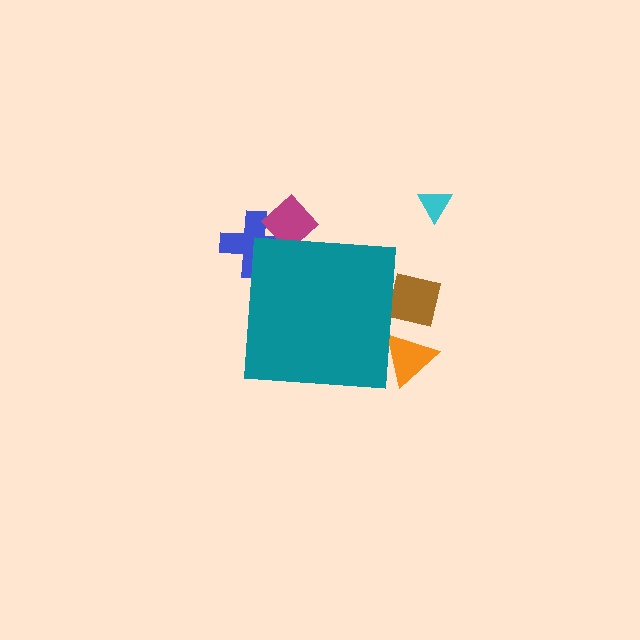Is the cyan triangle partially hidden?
No, the cyan triangle is fully visible.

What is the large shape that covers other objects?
A teal square.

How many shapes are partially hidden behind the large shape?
4 shapes are partially hidden.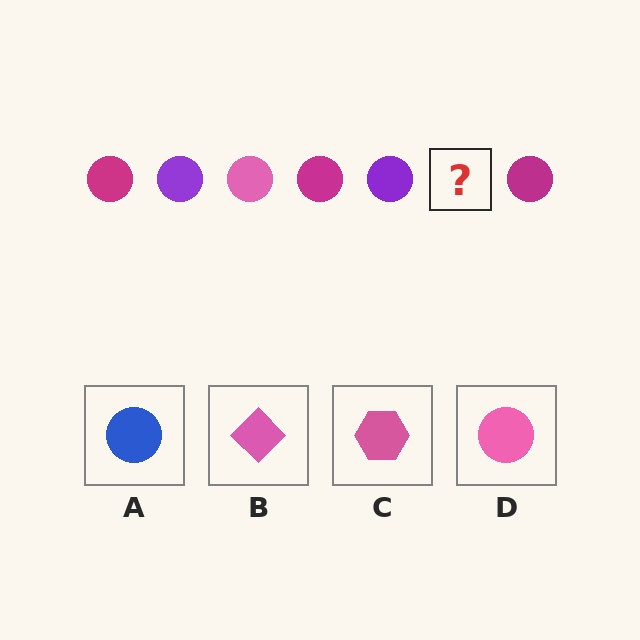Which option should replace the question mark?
Option D.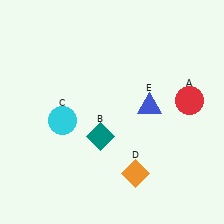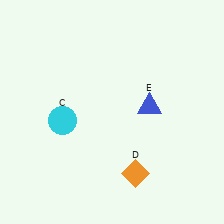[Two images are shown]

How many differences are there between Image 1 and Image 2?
There are 2 differences between the two images.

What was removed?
The red circle (A), the teal diamond (B) were removed in Image 2.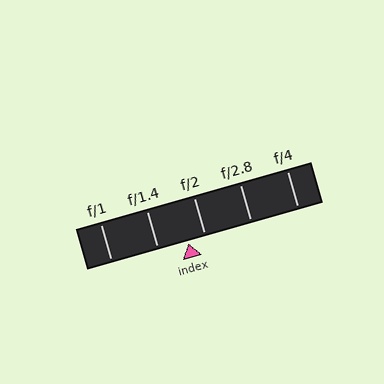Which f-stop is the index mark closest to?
The index mark is closest to f/2.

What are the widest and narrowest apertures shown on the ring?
The widest aperture shown is f/1 and the narrowest is f/4.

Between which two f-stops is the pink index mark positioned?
The index mark is between f/1.4 and f/2.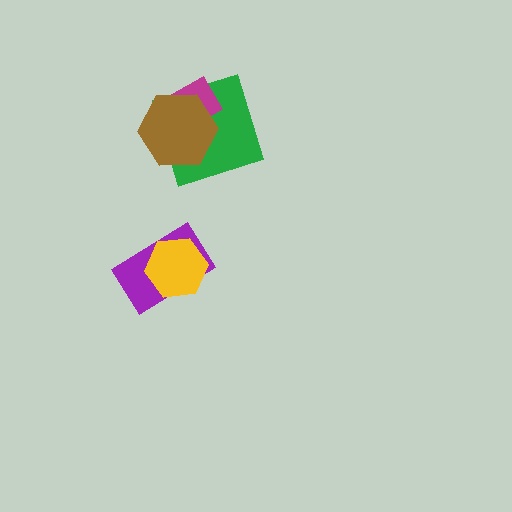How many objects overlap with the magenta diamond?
2 objects overlap with the magenta diamond.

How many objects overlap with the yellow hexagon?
1 object overlaps with the yellow hexagon.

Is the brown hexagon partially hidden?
No, no other shape covers it.